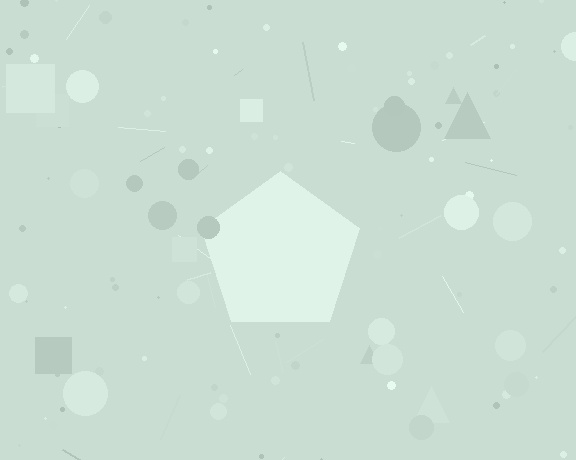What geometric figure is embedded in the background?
A pentagon is embedded in the background.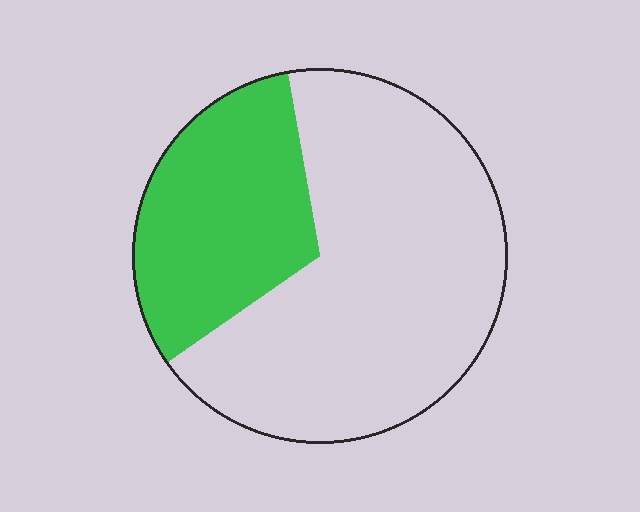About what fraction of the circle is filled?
About one third (1/3).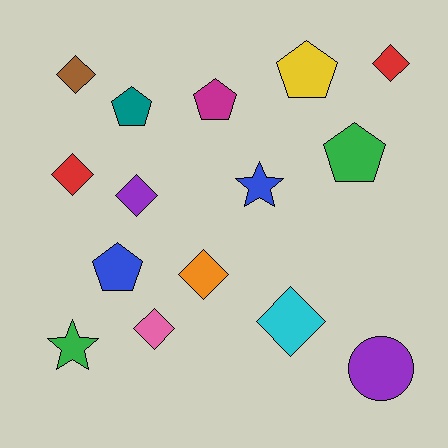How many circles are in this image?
There is 1 circle.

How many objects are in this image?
There are 15 objects.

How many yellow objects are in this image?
There is 1 yellow object.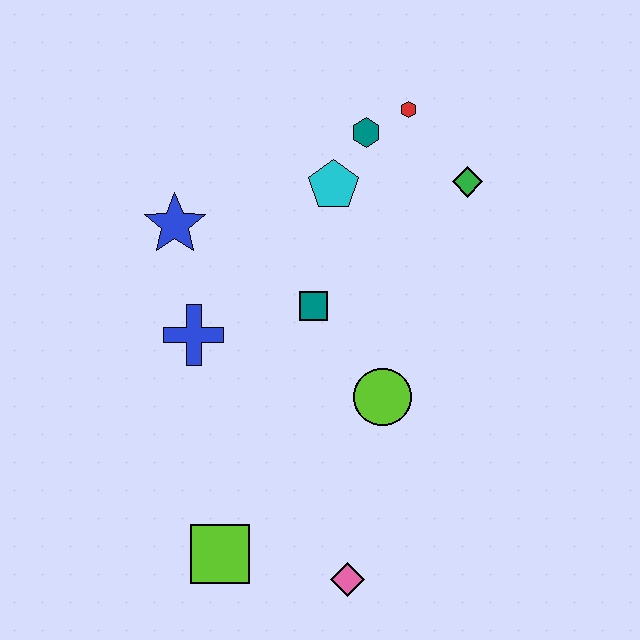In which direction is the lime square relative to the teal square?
The lime square is below the teal square.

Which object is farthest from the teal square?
The pink diamond is farthest from the teal square.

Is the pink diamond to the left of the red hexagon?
Yes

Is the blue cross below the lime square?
No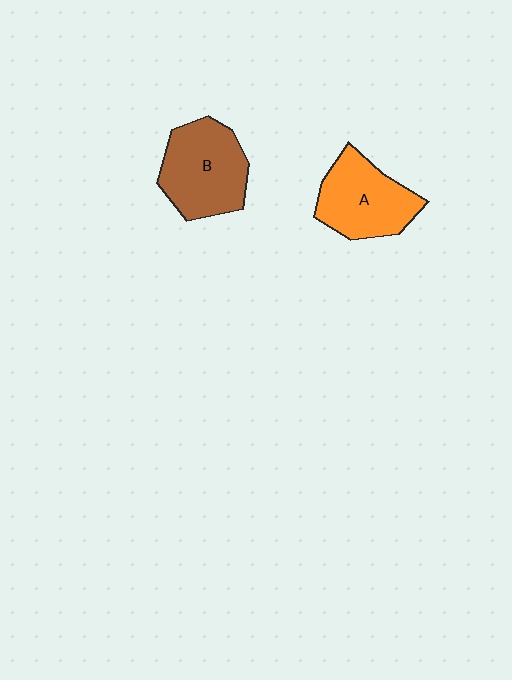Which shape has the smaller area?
Shape A (orange).